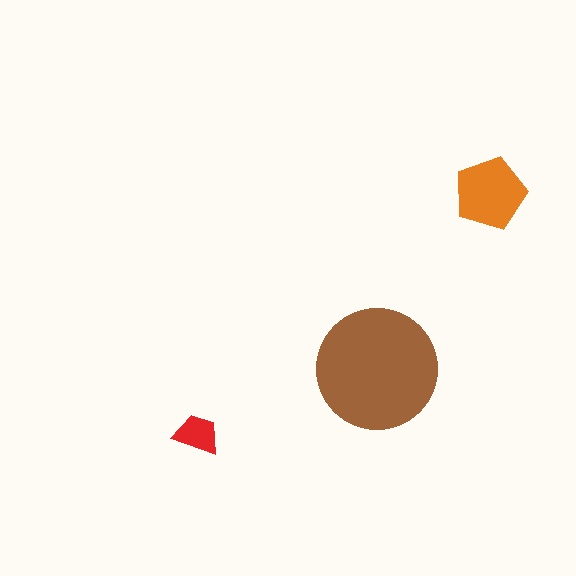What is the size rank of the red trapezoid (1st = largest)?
3rd.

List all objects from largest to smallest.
The brown circle, the orange pentagon, the red trapezoid.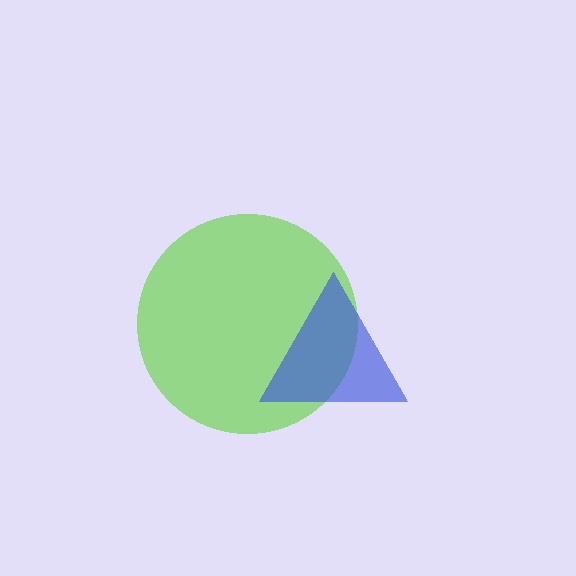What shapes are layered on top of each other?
The layered shapes are: a lime circle, a blue triangle.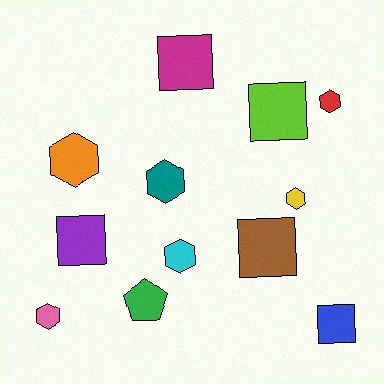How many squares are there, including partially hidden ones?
There are 5 squares.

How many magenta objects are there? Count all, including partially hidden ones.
There is 1 magenta object.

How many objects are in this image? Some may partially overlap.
There are 12 objects.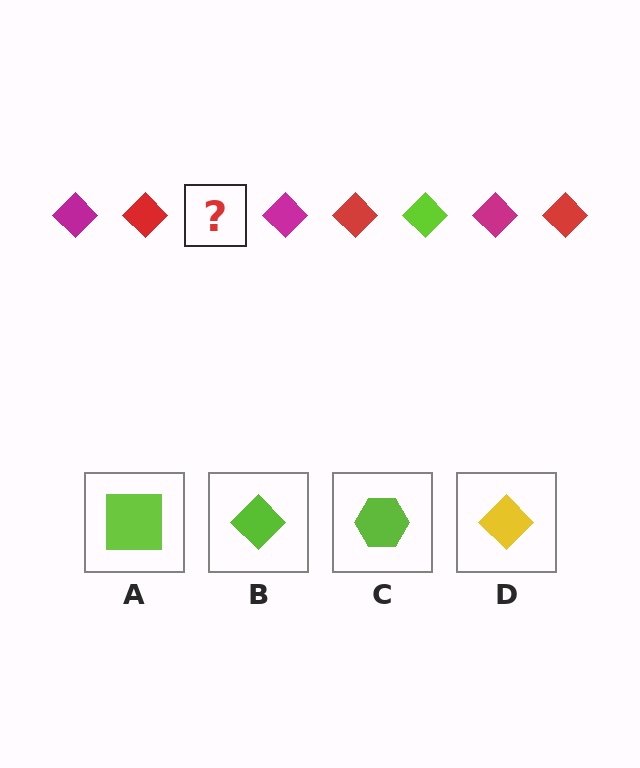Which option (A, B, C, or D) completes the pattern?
B.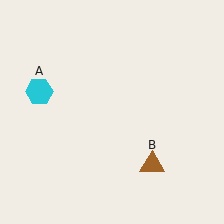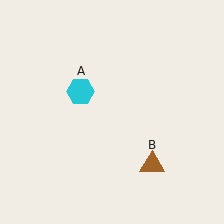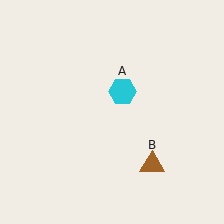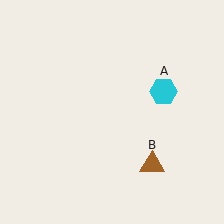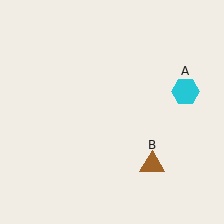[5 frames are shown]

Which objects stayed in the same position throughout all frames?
Brown triangle (object B) remained stationary.